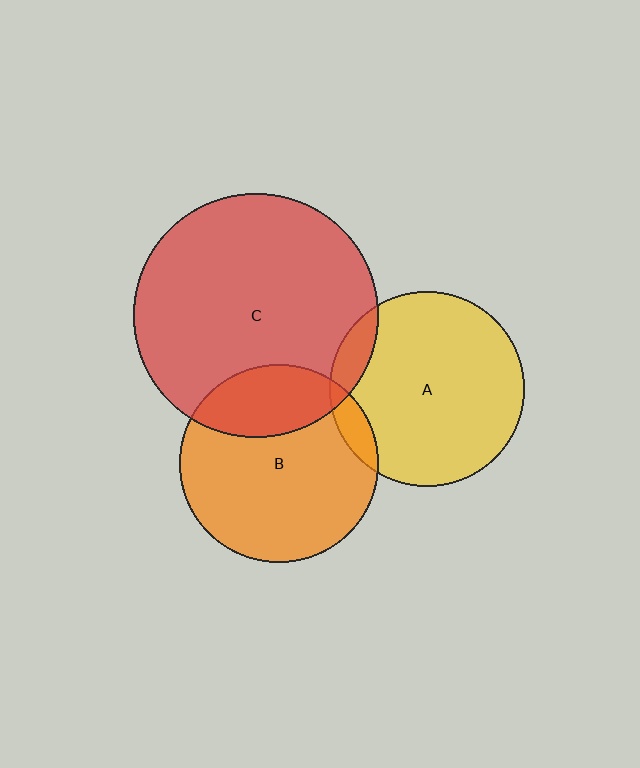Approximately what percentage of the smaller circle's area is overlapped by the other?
Approximately 5%.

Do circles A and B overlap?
Yes.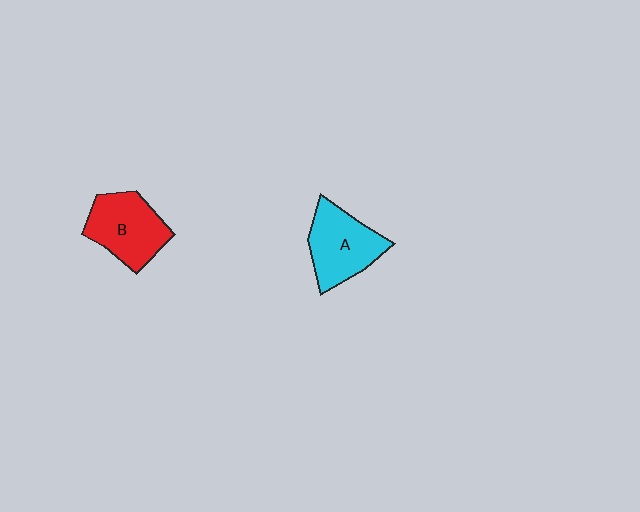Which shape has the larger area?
Shape A (cyan).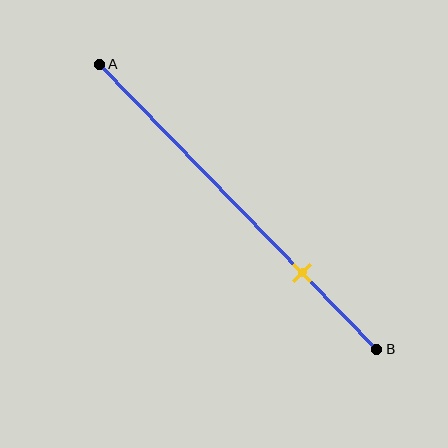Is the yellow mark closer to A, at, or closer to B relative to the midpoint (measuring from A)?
The yellow mark is closer to point B than the midpoint of segment AB.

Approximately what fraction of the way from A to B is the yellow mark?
The yellow mark is approximately 75% of the way from A to B.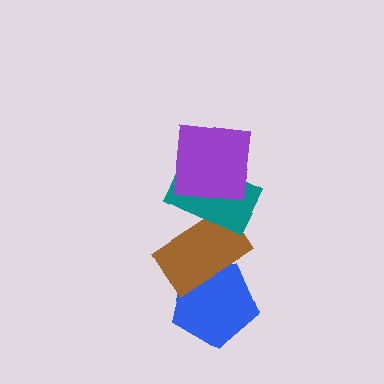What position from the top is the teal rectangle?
The teal rectangle is 2nd from the top.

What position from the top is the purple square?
The purple square is 1st from the top.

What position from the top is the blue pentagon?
The blue pentagon is 4th from the top.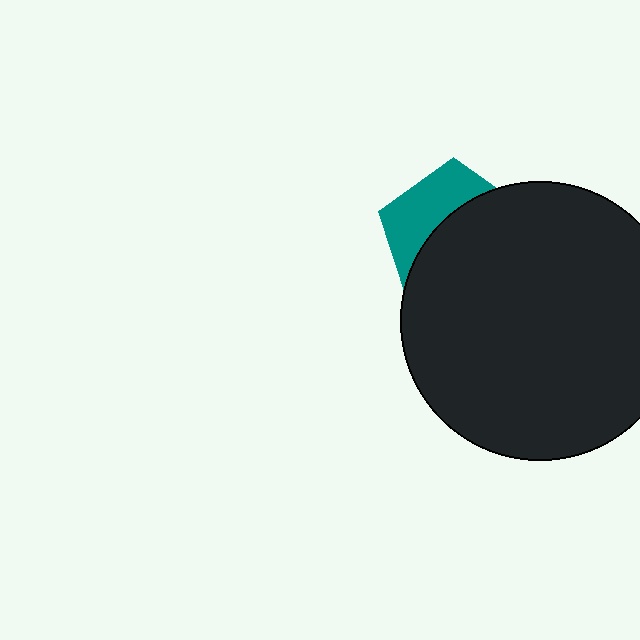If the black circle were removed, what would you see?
You would see the complete teal pentagon.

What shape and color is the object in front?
The object in front is a black circle.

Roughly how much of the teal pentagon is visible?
A small part of it is visible (roughly 37%).